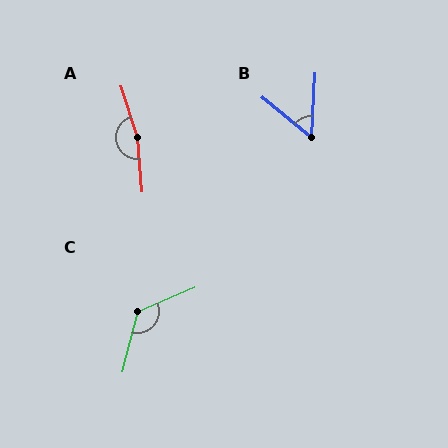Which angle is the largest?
A, at approximately 168 degrees.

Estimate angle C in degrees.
Approximately 127 degrees.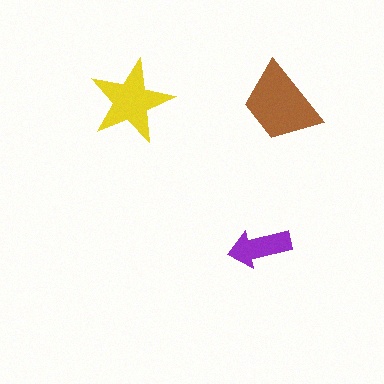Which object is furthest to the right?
The brown trapezoid is rightmost.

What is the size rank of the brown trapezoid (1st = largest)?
1st.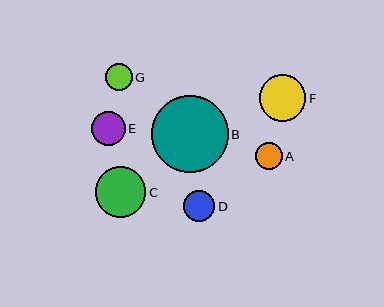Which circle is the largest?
Circle B is the largest with a size of approximately 77 pixels.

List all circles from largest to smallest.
From largest to smallest: B, C, F, E, D, A, G.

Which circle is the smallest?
Circle G is the smallest with a size of approximately 27 pixels.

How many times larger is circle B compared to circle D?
Circle B is approximately 2.5 times the size of circle D.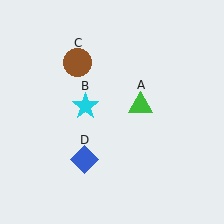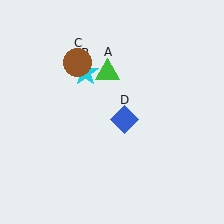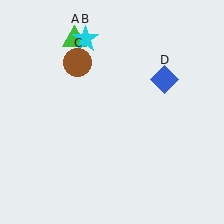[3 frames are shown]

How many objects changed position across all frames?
3 objects changed position: green triangle (object A), cyan star (object B), blue diamond (object D).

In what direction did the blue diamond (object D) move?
The blue diamond (object D) moved up and to the right.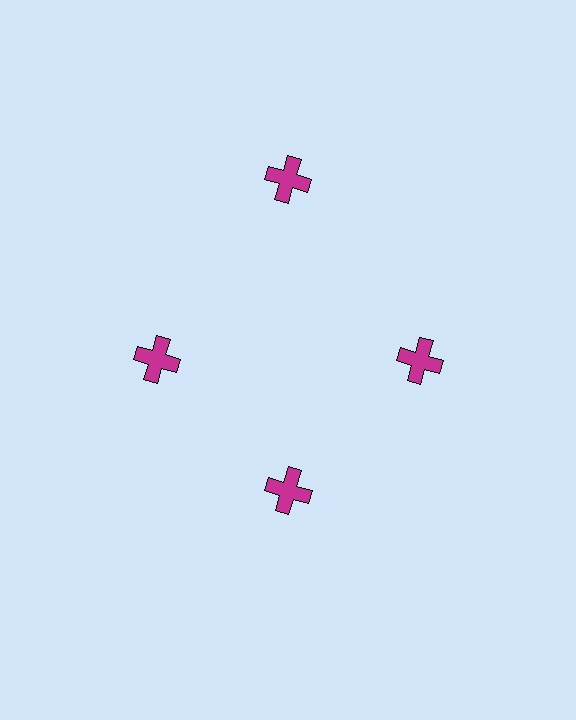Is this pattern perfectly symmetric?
No. The 4 magenta crosses are arranged in a ring, but one element near the 12 o'clock position is pushed outward from the center, breaking the 4-fold rotational symmetry.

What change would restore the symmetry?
The symmetry would be restored by moving it inward, back onto the ring so that all 4 crosses sit at equal angles and equal distance from the center.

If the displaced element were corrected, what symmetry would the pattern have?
It would have 4-fold rotational symmetry — the pattern would map onto itself every 90 degrees.